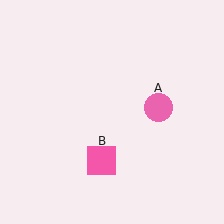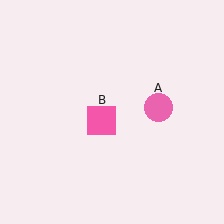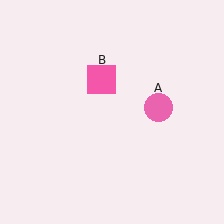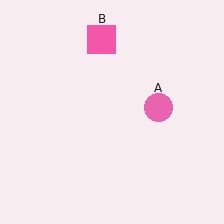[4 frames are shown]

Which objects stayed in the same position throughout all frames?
Pink circle (object A) remained stationary.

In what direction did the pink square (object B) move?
The pink square (object B) moved up.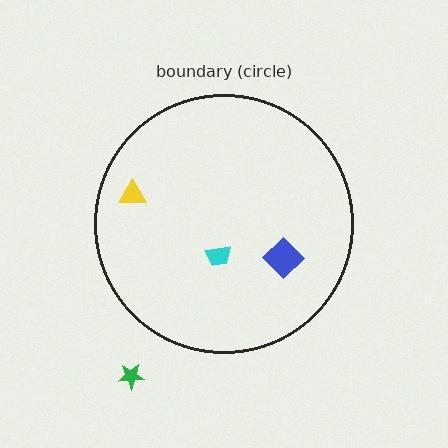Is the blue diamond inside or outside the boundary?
Inside.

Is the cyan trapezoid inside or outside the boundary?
Inside.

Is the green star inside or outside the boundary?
Outside.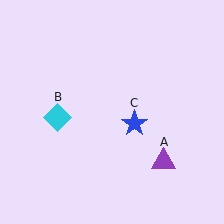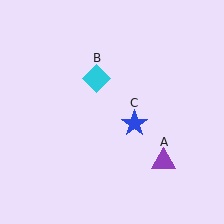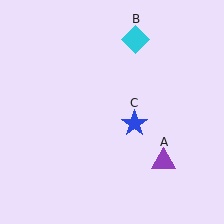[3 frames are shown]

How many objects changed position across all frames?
1 object changed position: cyan diamond (object B).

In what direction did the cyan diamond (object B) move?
The cyan diamond (object B) moved up and to the right.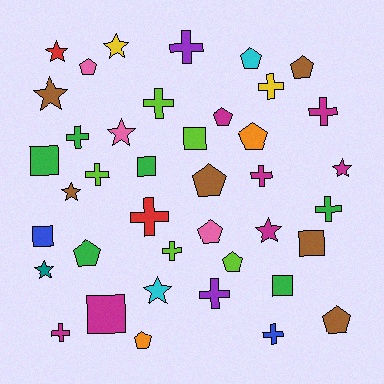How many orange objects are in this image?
There are 2 orange objects.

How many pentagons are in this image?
There are 11 pentagons.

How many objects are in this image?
There are 40 objects.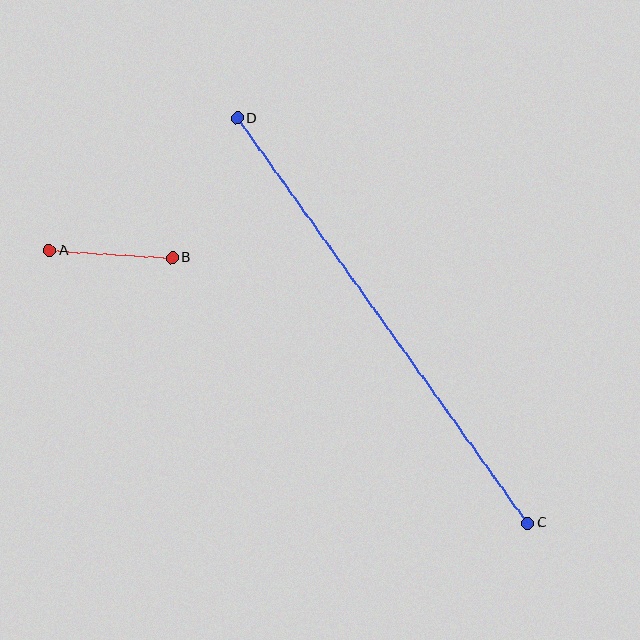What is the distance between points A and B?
The distance is approximately 123 pixels.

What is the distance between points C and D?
The distance is approximately 498 pixels.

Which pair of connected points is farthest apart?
Points C and D are farthest apart.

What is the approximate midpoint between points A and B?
The midpoint is at approximately (111, 254) pixels.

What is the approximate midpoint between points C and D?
The midpoint is at approximately (383, 321) pixels.